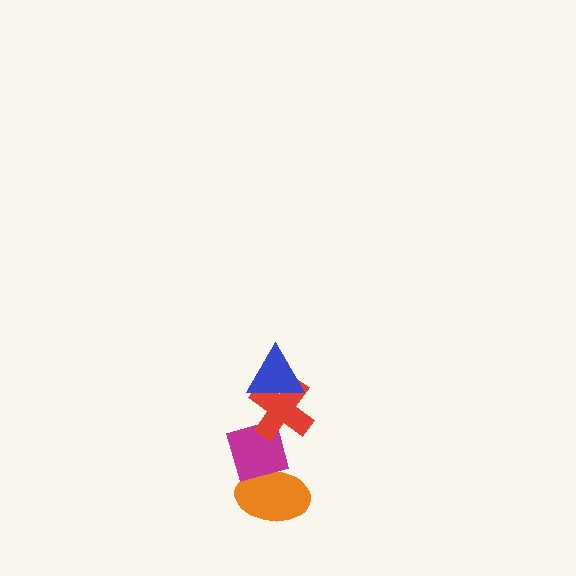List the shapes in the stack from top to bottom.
From top to bottom: the blue triangle, the red cross, the magenta diamond, the orange ellipse.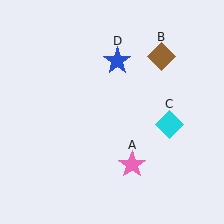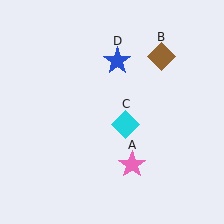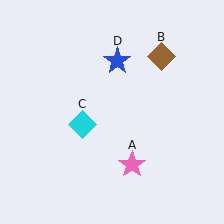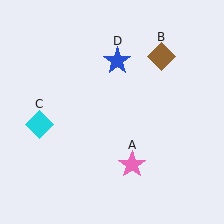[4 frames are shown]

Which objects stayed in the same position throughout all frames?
Pink star (object A) and brown diamond (object B) and blue star (object D) remained stationary.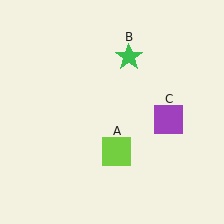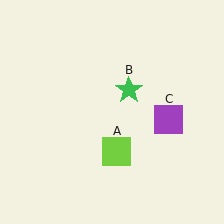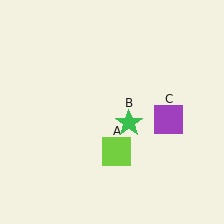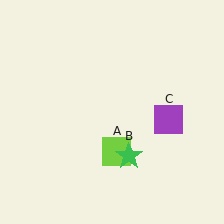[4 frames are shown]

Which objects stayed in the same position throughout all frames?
Lime square (object A) and purple square (object C) remained stationary.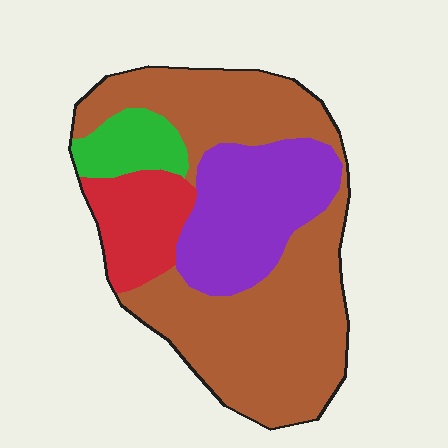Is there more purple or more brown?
Brown.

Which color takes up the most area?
Brown, at roughly 55%.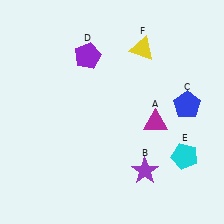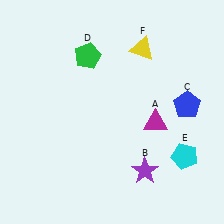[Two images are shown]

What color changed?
The pentagon (D) changed from purple in Image 1 to green in Image 2.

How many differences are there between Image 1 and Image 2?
There is 1 difference between the two images.